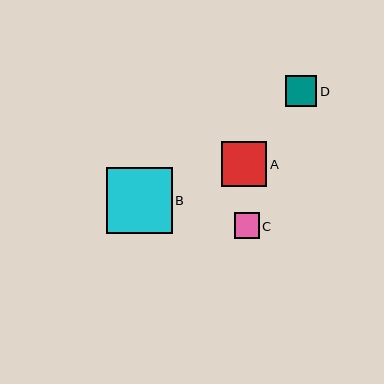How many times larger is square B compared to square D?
Square B is approximately 2.1 times the size of square D.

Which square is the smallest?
Square C is the smallest with a size of approximately 25 pixels.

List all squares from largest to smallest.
From largest to smallest: B, A, D, C.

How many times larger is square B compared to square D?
Square B is approximately 2.1 times the size of square D.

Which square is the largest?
Square B is the largest with a size of approximately 66 pixels.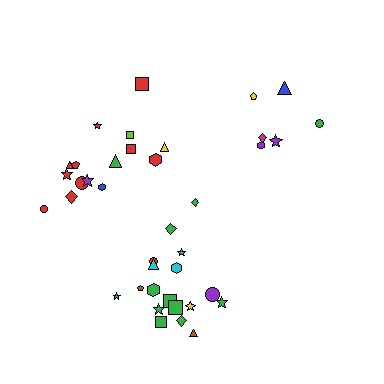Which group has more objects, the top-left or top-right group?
The top-left group.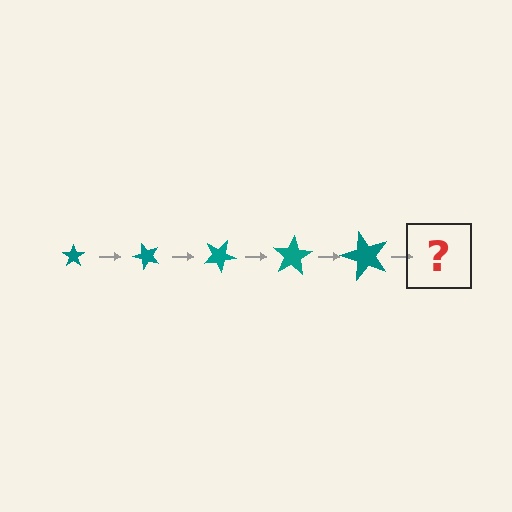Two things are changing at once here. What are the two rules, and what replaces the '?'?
The two rules are that the star grows larger each step and it rotates 50 degrees each step. The '?' should be a star, larger than the previous one and rotated 250 degrees from the start.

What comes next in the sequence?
The next element should be a star, larger than the previous one and rotated 250 degrees from the start.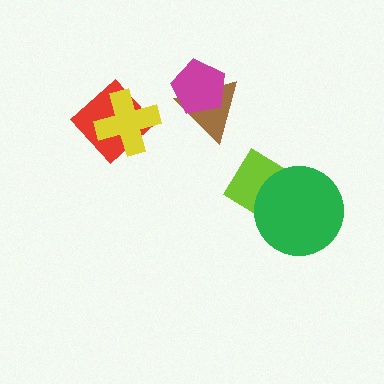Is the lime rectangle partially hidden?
Yes, it is partially covered by another shape.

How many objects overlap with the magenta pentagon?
1 object overlaps with the magenta pentagon.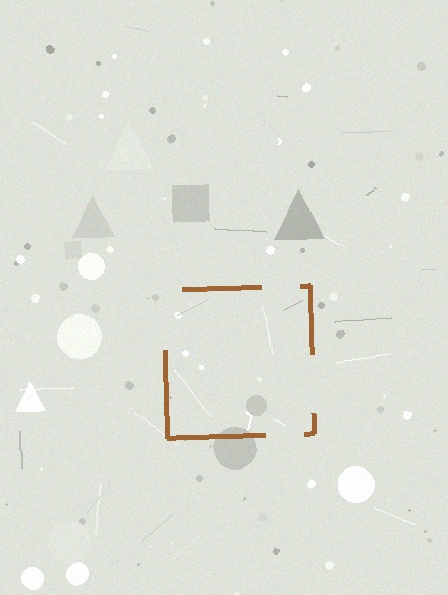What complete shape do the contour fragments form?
The contour fragments form a square.